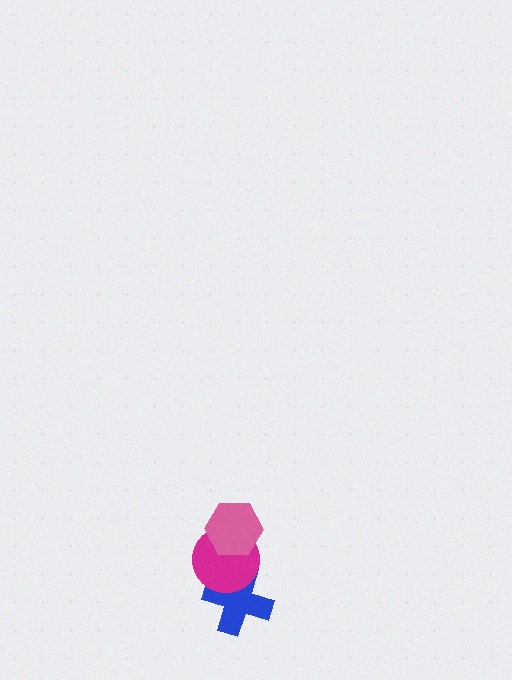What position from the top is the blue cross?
The blue cross is 3rd from the top.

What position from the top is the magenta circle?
The magenta circle is 2nd from the top.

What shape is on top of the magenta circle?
The pink hexagon is on top of the magenta circle.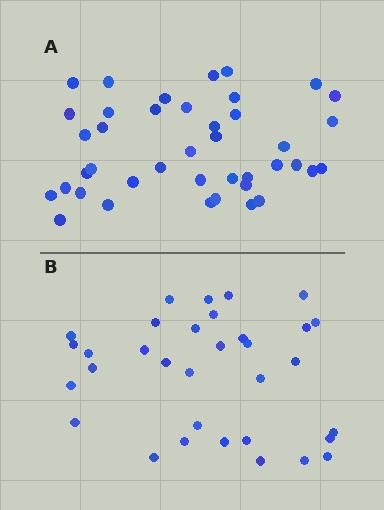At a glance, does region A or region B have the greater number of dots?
Region A (the top region) has more dots.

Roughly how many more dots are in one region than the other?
Region A has roughly 8 or so more dots than region B.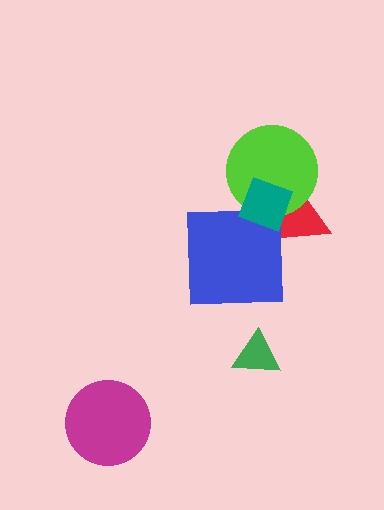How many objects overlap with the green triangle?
0 objects overlap with the green triangle.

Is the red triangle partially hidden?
Yes, it is partially covered by another shape.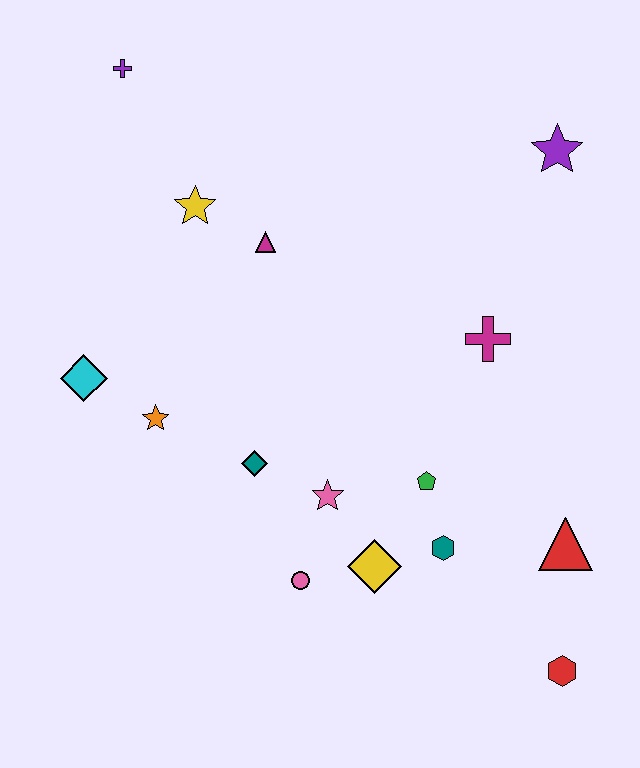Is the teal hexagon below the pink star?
Yes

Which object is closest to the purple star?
The magenta cross is closest to the purple star.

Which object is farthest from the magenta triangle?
The red hexagon is farthest from the magenta triangle.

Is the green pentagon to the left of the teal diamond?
No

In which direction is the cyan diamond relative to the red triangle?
The cyan diamond is to the left of the red triangle.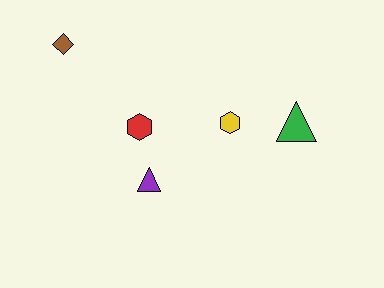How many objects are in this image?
There are 5 objects.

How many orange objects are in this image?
There are no orange objects.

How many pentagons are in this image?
There are no pentagons.